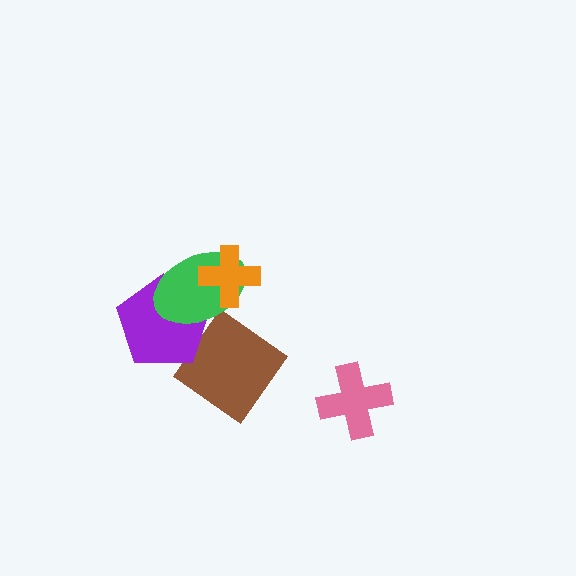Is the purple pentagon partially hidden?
Yes, it is partially covered by another shape.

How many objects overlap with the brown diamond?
1 object overlaps with the brown diamond.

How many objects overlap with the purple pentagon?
2 objects overlap with the purple pentagon.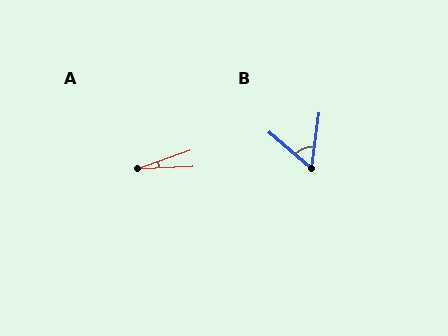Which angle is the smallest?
A, at approximately 17 degrees.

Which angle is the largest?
B, at approximately 57 degrees.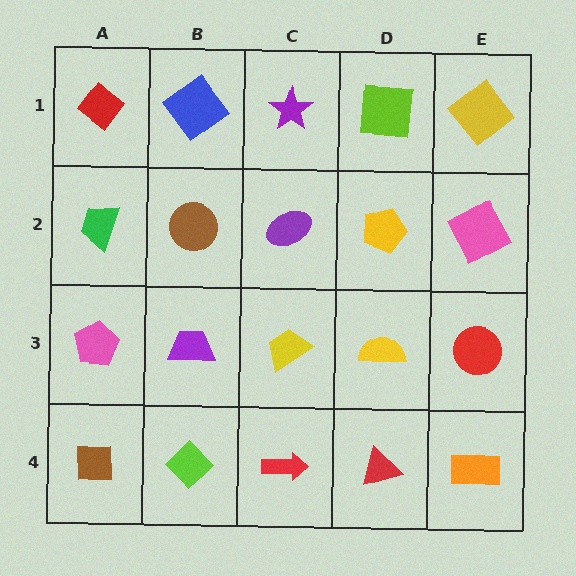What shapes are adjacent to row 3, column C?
A purple ellipse (row 2, column C), a red arrow (row 4, column C), a purple trapezoid (row 3, column B), a yellow semicircle (row 3, column D).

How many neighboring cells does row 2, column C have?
4.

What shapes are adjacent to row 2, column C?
A purple star (row 1, column C), a yellow trapezoid (row 3, column C), a brown circle (row 2, column B), a yellow pentagon (row 2, column D).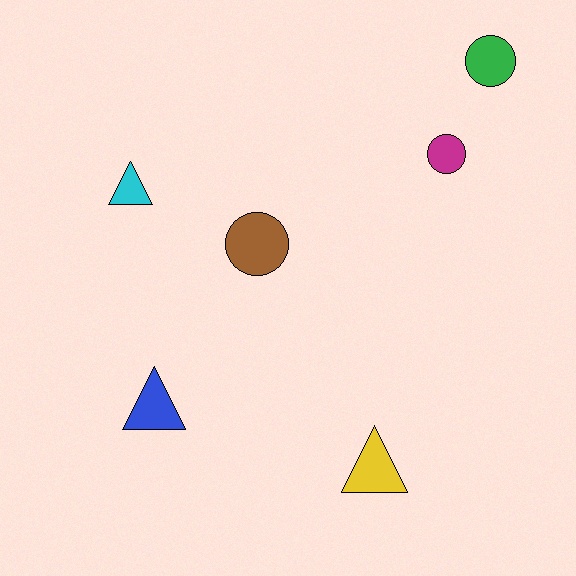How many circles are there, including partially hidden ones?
There are 3 circles.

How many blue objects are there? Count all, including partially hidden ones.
There is 1 blue object.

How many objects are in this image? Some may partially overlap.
There are 6 objects.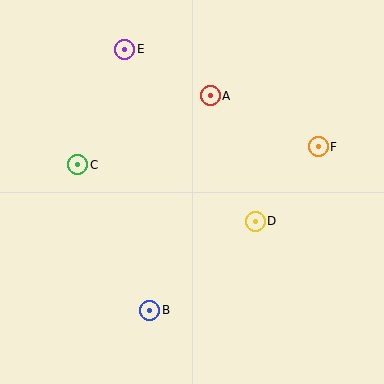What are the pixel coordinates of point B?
Point B is at (150, 310).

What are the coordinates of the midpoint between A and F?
The midpoint between A and F is at (264, 121).